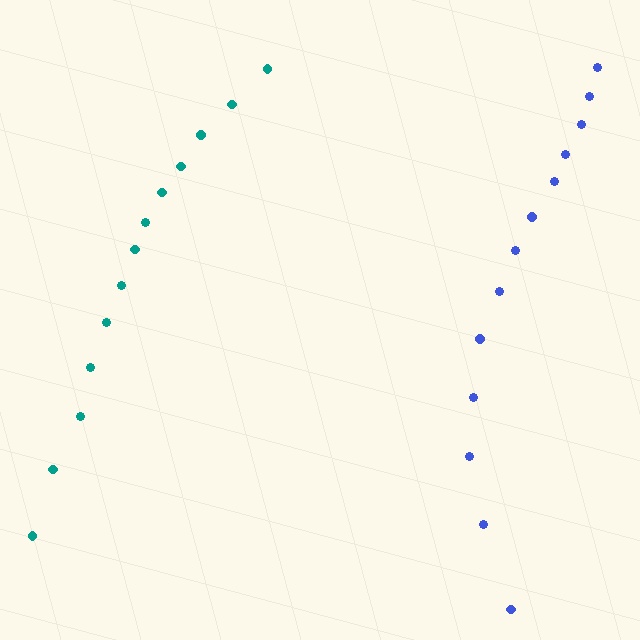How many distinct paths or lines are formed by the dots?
There are 2 distinct paths.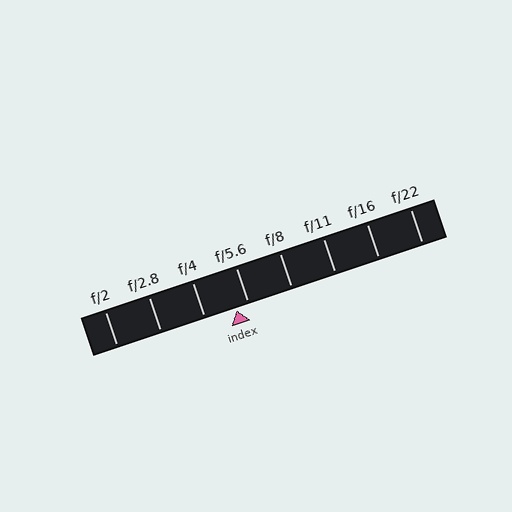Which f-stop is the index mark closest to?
The index mark is closest to f/5.6.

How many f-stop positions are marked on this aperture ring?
There are 8 f-stop positions marked.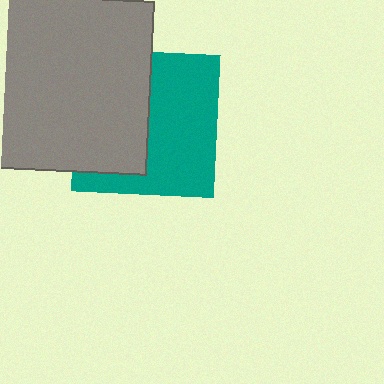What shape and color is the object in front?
The object in front is a gray square.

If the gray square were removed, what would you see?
You would see the complete teal square.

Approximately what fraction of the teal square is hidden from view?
Roughly 45% of the teal square is hidden behind the gray square.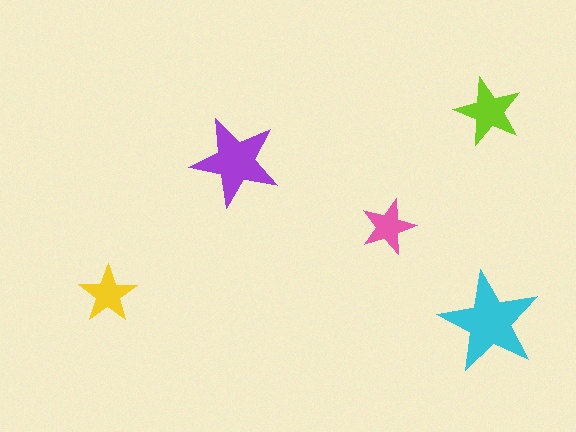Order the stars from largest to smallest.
the cyan one, the purple one, the lime one, the yellow one, the pink one.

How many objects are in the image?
There are 5 objects in the image.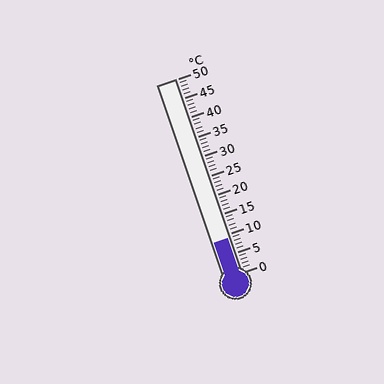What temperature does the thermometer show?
The thermometer shows approximately 9°C.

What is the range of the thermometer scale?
The thermometer scale ranges from 0°C to 50°C.